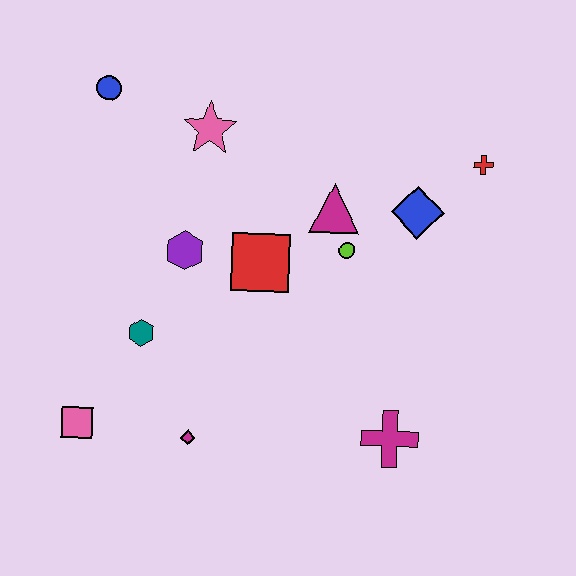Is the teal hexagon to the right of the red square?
No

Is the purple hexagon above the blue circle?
No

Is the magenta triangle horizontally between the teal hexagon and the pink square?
No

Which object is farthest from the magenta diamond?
The red cross is farthest from the magenta diamond.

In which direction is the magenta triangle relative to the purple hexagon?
The magenta triangle is to the right of the purple hexagon.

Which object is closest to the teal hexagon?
The purple hexagon is closest to the teal hexagon.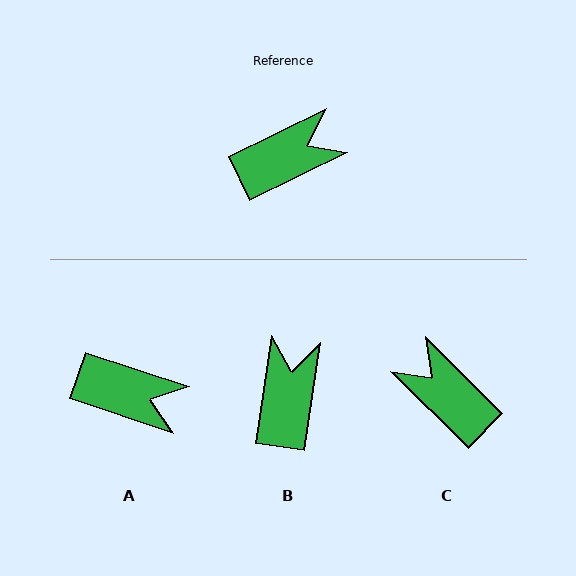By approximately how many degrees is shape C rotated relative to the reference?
Approximately 109 degrees counter-clockwise.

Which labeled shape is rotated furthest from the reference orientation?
C, about 109 degrees away.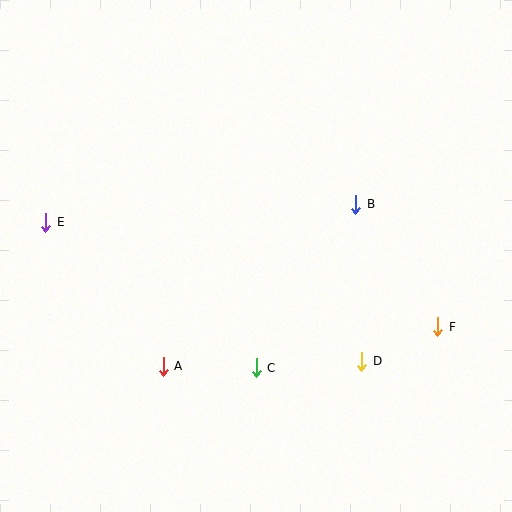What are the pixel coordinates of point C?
Point C is at (256, 368).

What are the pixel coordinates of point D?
Point D is at (362, 361).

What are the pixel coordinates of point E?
Point E is at (46, 222).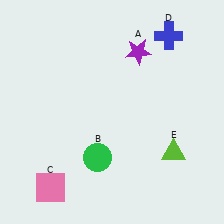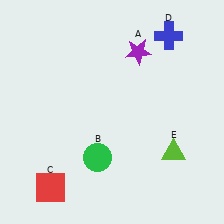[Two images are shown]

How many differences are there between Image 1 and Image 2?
There is 1 difference between the two images.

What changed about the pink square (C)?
In Image 1, C is pink. In Image 2, it changed to red.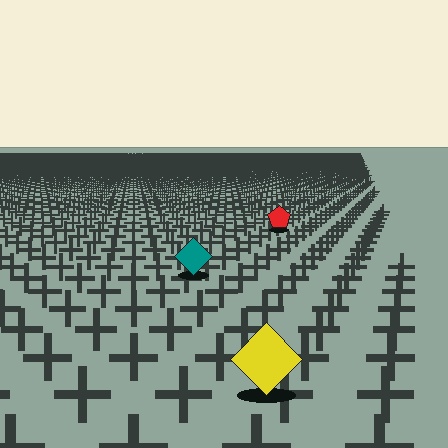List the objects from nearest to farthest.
From nearest to farthest: the yellow diamond, the teal diamond, the red pentagon.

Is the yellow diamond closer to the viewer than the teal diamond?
Yes. The yellow diamond is closer — you can tell from the texture gradient: the ground texture is coarser near it.